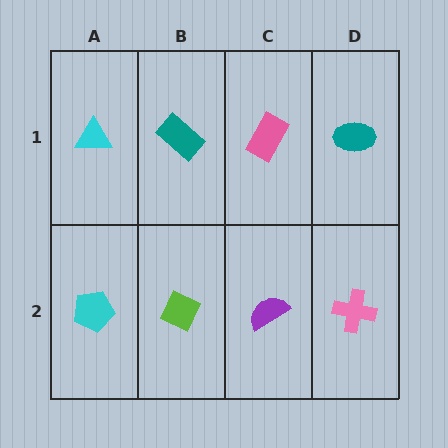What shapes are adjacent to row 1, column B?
A lime diamond (row 2, column B), a cyan triangle (row 1, column A), a pink rectangle (row 1, column C).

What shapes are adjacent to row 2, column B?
A teal rectangle (row 1, column B), a cyan pentagon (row 2, column A), a purple semicircle (row 2, column C).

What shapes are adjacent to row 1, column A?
A cyan pentagon (row 2, column A), a teal rectangle (row 1, column B).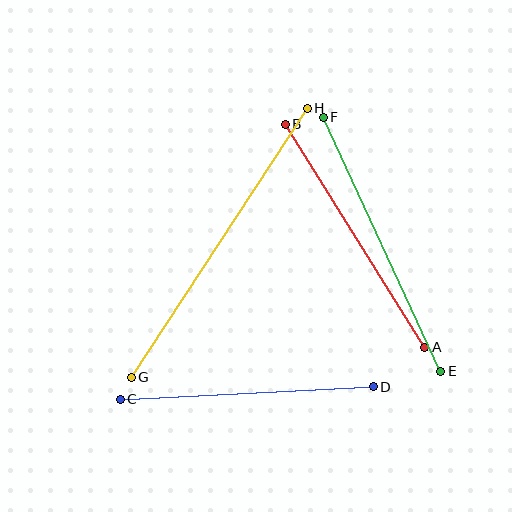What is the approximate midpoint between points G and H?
The midpoint is at approximately (219, 243) pixels.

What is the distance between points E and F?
The distance is approximately 280 pixels.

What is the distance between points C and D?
The distance is approximately 253 pixels.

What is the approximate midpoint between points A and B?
The midpoint is at approximately (355, 236) pixels.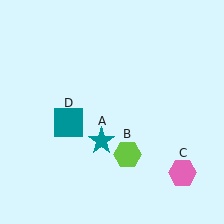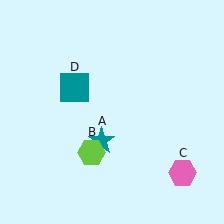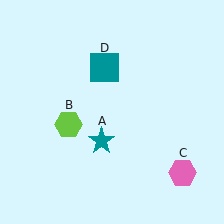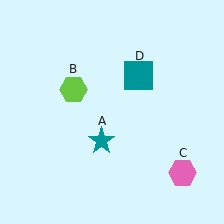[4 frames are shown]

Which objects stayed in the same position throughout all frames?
Teal star (object A) and pink hexagon (object C) remained stationary.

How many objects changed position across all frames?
2 objects changed position: lime hexagon (object B), teal square (object D).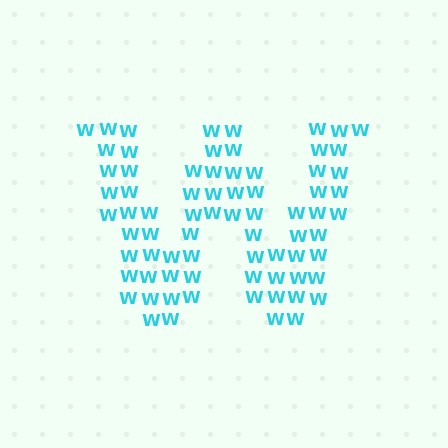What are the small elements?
The small elements are letter W's.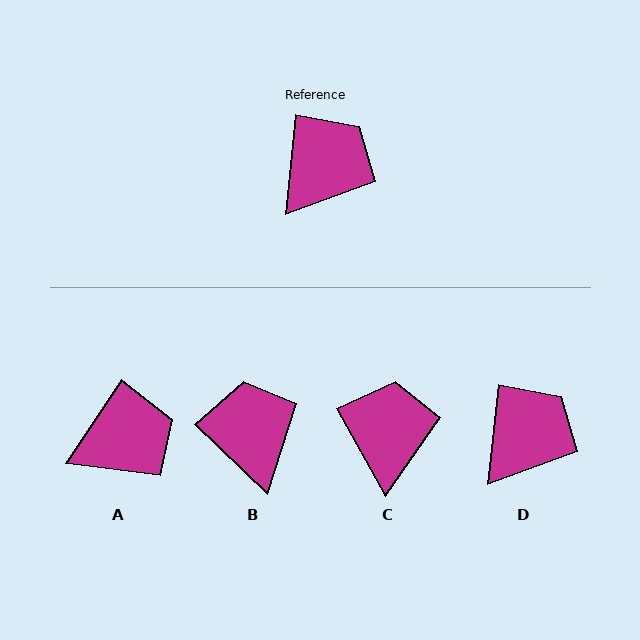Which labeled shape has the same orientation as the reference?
D.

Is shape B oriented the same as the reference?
No, it is off by about 52 degrees.